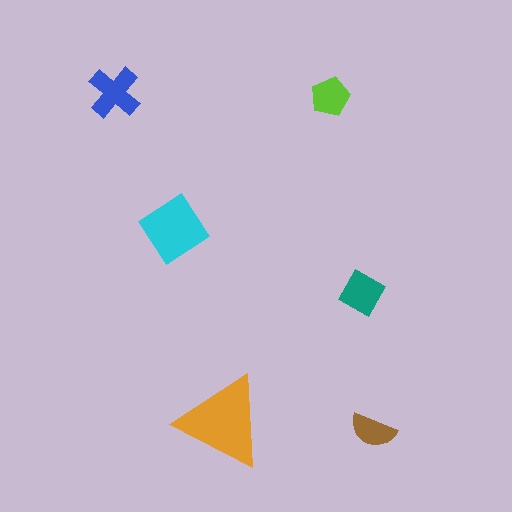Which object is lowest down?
The brown semicircle is bottommost.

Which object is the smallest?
The brown semicircle.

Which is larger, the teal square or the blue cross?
The blue cross.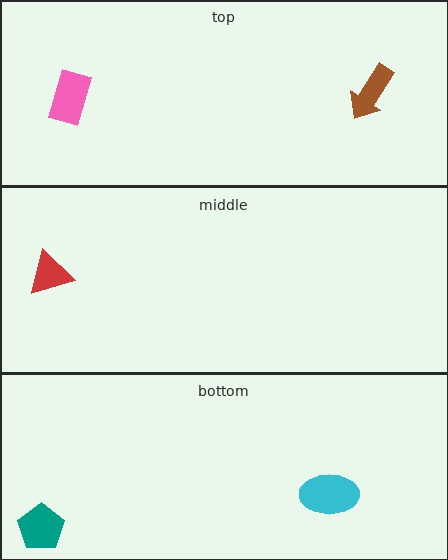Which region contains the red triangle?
The middle region.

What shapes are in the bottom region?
The cyan ellipse, the teal pentagon.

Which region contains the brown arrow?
The top region.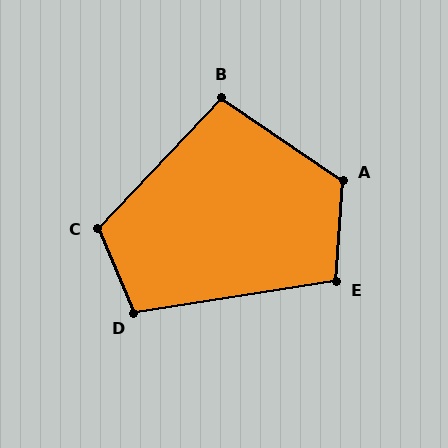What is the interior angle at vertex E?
Approximately 102 degrees (obtuse).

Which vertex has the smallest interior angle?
B, at approximately 99 degrees.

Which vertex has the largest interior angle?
A, at approximately 121 degrees.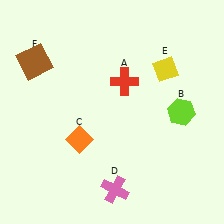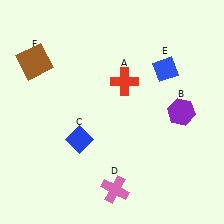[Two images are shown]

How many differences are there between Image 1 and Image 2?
There are 3 differences between the two images.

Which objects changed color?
B changed from lime to purple. C changed from orange to blue. E changed from yellow to blue.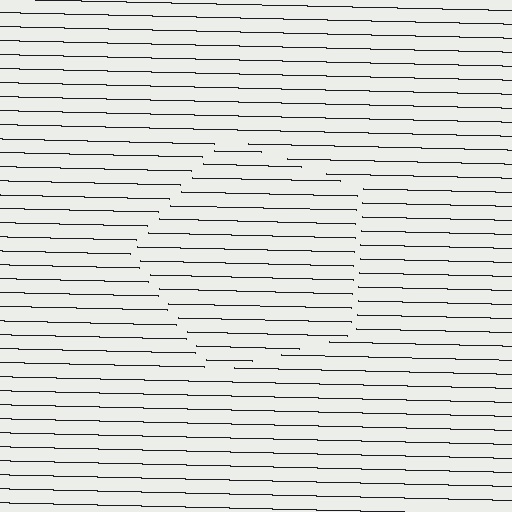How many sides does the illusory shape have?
5 sides — the line-ends trace a pentagon.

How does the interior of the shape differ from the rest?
The interior of the shape contains the same grating, shifted by half a period — the contour is defined by the phase discontinuity where line-ends from the inner and outer gratings abut.